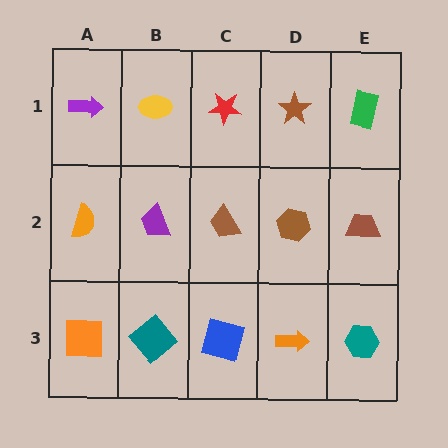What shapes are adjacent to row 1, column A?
An orange semicircle (row 2, column A), a yellow ellipse (row 1, column B).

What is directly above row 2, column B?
A yellow ellipse.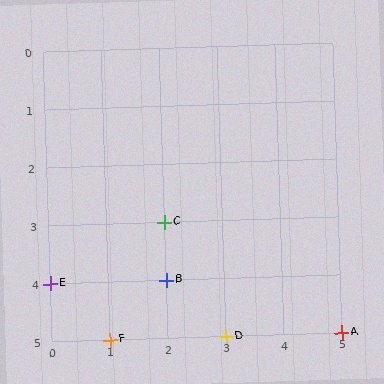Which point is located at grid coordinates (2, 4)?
Point B is at (2, 4).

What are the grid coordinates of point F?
Point F is at grid coordinates (1, 5).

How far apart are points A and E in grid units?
Points A and E are 5 columns and 1 row apart (about 5.1 grid units diagonally).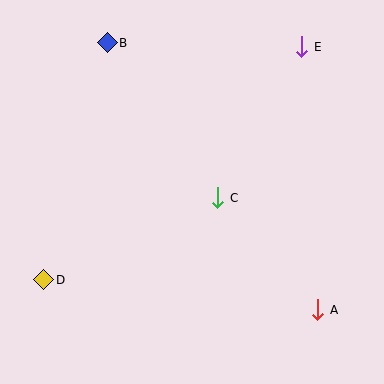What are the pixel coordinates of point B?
Point B is at (107, 43).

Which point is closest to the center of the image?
Point C at (218, 198) is closest to the center.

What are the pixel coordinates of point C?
Point C is at (218, 198).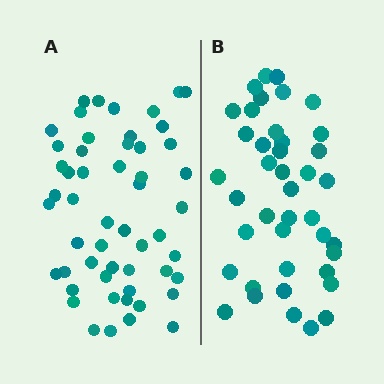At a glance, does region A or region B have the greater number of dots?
Region A (the left region) has more dots.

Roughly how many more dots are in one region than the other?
Region A has roughly 12 or so more dots than region B.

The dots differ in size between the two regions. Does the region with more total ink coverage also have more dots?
No. Region B has more total ink coverage because its dots are larger, but region A actually contains more individual dots. Total area can be misleading — the number of items is what matters here.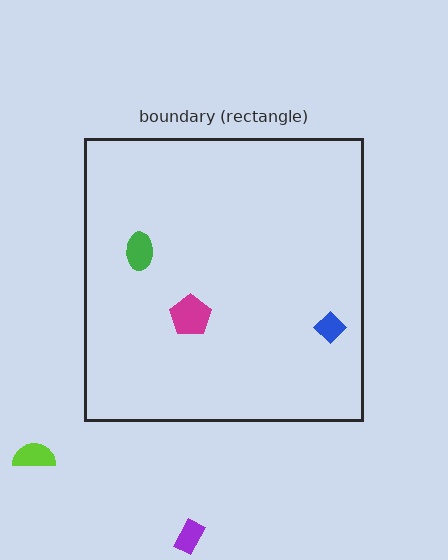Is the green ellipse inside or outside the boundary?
Inside.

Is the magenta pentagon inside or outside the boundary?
Inside.